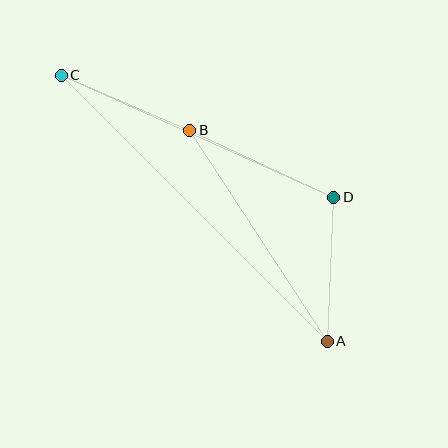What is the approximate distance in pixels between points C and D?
The distance between C and D is approximately 299 pixels.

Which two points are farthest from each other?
Points A and C are farthest from each other.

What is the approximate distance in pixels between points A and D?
The distance between A and D is approximately 144 pixels.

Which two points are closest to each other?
Points B and C are closest to each other.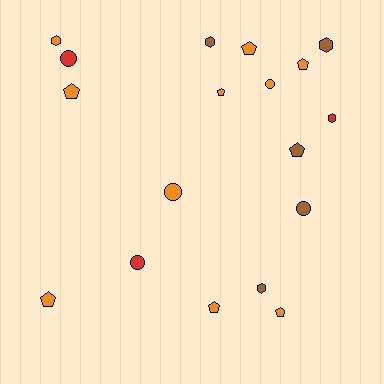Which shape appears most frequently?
Pentagon, with 8 objects.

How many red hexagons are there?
There is 1 red hexagon.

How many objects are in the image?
There are 18 objects.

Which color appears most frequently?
Orange, with 10 objects.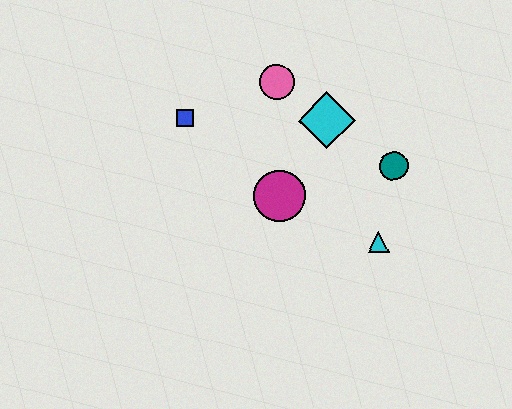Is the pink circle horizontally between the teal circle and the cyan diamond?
No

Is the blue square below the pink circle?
Yes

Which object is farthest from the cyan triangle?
The blue square is farthest from the cyan triangle.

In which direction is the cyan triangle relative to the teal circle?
The cyan triangle is below the teal circle.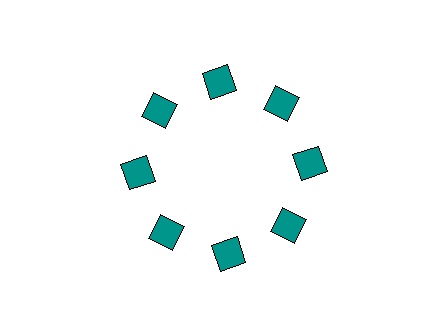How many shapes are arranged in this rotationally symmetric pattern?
There are 8 shapes, arranged in 8 groups of 1.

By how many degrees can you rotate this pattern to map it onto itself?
The pattern maps onto itself every 45 degrees of rotation.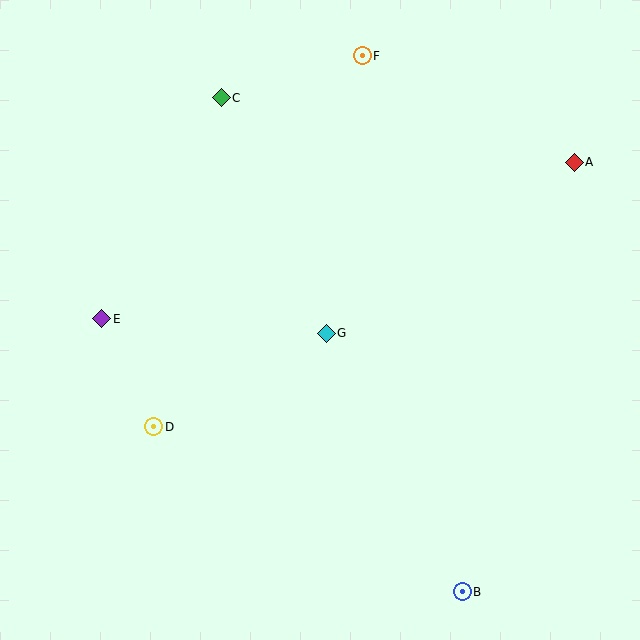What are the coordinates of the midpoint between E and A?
The midpoint between E and A is at (338, 240).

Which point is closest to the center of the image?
Point G at (326, 333) is closest to the center.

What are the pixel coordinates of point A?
Point A is at (574, 162).